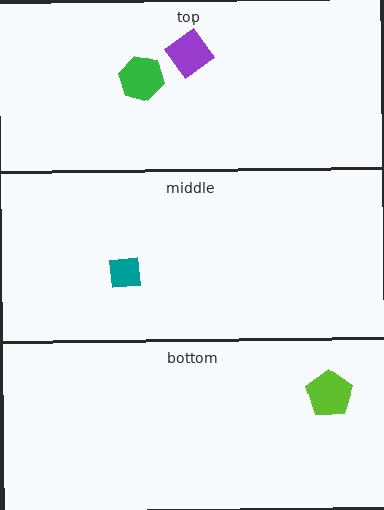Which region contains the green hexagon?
The top region.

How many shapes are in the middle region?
1.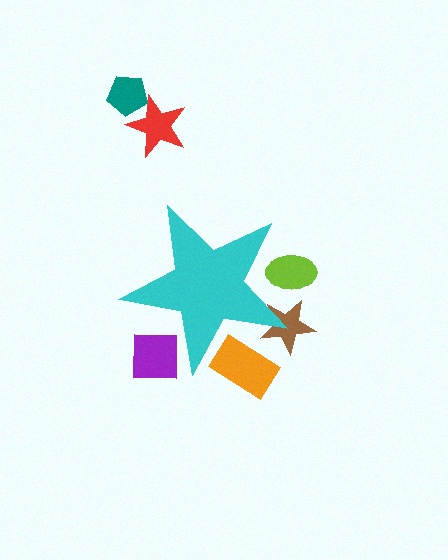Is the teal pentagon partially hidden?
No, the teal pentagon is fully visible.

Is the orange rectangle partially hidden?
Yes, the orange rectangle is partially hidden behind the cyan star.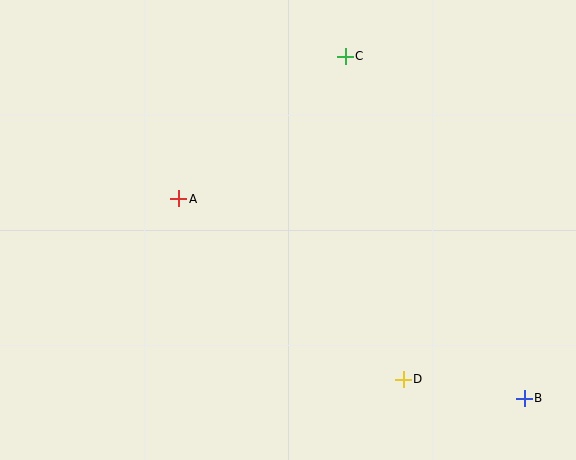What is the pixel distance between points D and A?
The distance between D and A is 288 pixels.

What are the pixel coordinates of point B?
Point B is at (524, 398).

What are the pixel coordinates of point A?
Point A is at (179, 199).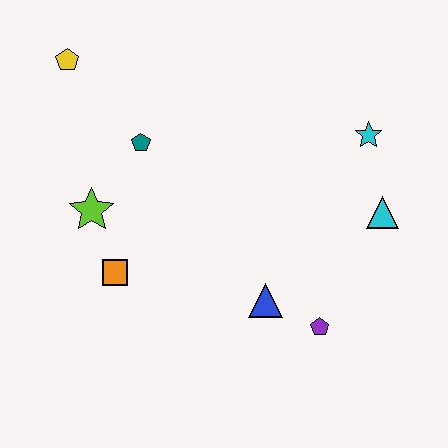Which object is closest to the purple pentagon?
The blue triangle is closest to the purple pentagon.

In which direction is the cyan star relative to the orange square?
The cyan star is to the right of the orange square.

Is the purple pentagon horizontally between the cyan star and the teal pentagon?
Yes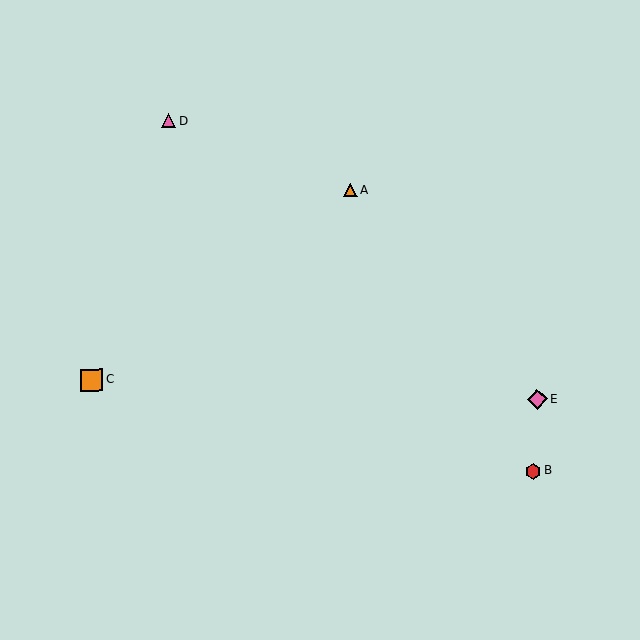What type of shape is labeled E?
Shape E is a pink diamond.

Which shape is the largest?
The orange square (labeled C) is the largest.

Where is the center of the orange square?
The center of the orange square is at (92, 380).